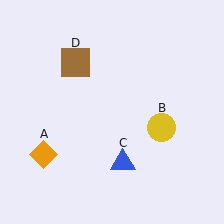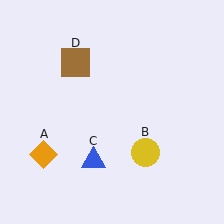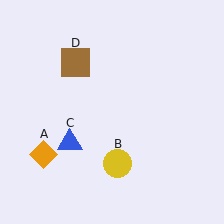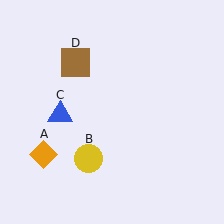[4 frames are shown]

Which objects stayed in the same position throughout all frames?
Orange diamond (object A) and brown square (object D) remained stationary.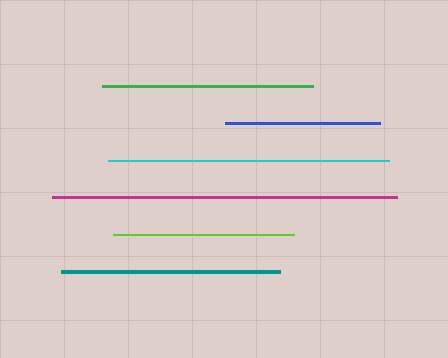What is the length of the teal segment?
The teal segment is approximately 220 pixels long.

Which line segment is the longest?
The magenta line is the longest at approximately 345 pixels.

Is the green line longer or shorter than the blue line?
The green line is longer than the blue line.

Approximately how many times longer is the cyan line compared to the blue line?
The cyan line is approximately 1.8 times the length of the blue line.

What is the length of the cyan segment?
The cyan segment is approximately 281 pixels long.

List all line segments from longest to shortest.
From longest to shortest: magenta, cyan, teal, green, lime, blue.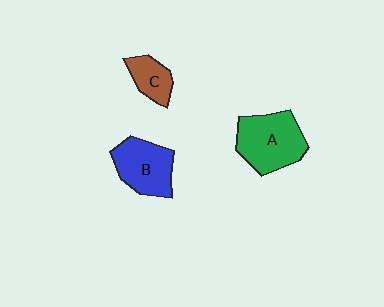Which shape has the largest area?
Shape A (green).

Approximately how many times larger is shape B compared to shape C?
Approximately 1.8 times.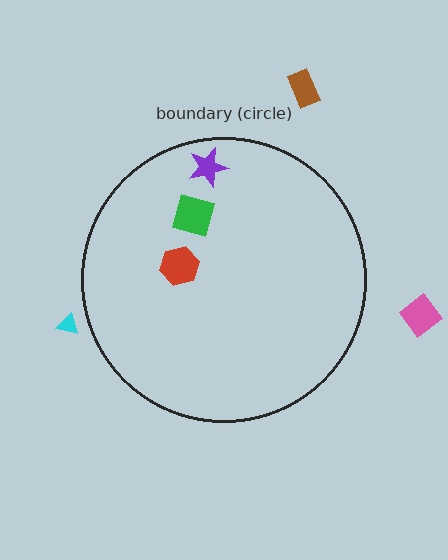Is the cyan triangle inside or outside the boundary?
Outside.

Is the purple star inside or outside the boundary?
Inside.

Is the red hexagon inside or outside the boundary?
Inside.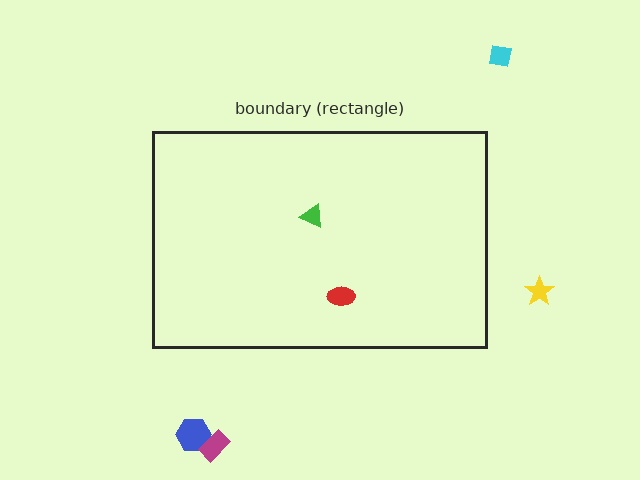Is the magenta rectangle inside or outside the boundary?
Outside.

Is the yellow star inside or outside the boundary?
Outside.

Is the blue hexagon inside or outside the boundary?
Outside.